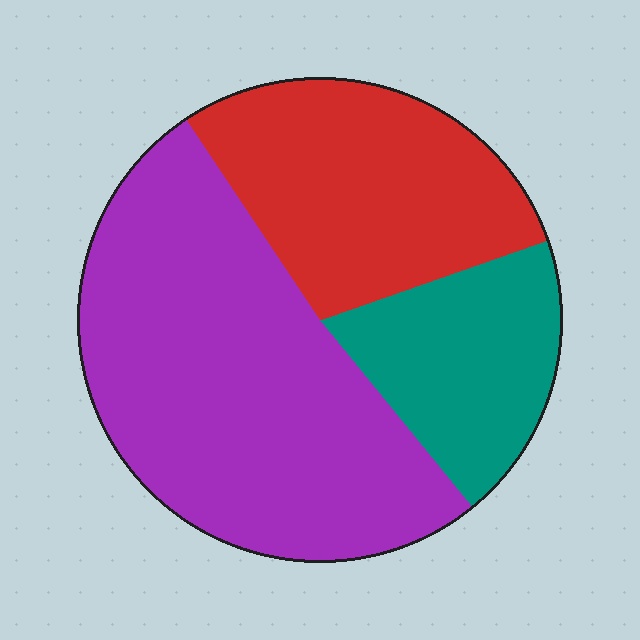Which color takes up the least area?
Teal, at roughly 20%.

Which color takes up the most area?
Purple, at roughly 50%.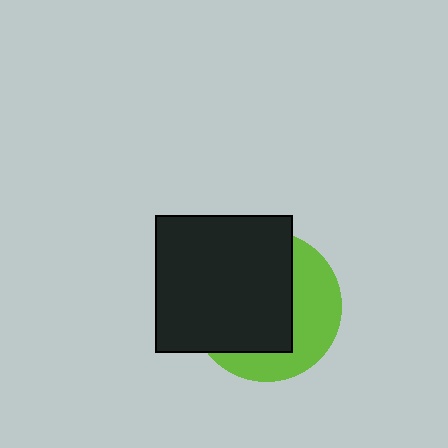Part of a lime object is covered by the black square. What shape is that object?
It is a circle.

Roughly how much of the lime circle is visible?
A small part of it is visible (roughly 38%).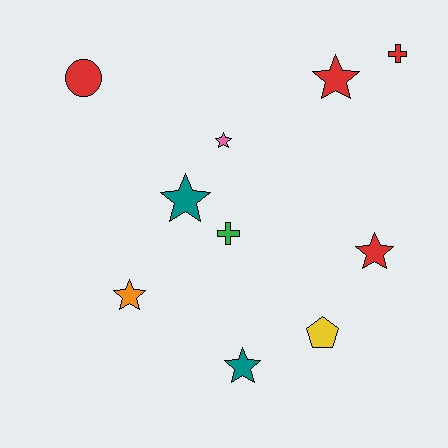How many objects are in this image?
There are 10 objects.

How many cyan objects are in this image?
There are no cyan objects.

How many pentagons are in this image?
There is 1 pentagon.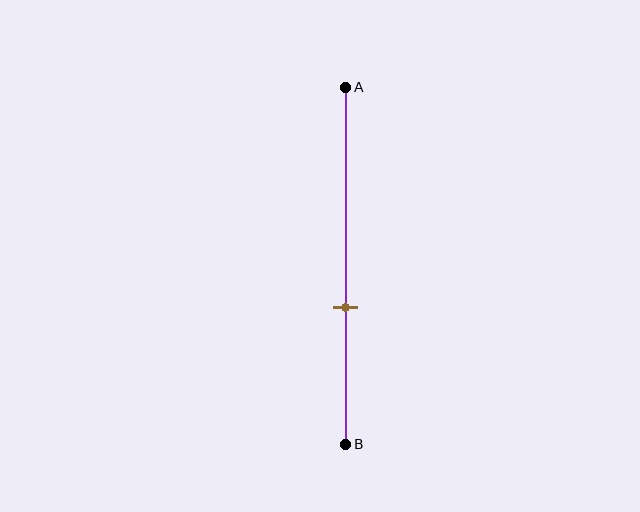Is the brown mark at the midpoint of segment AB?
No, the mark is at about 60% from A, not at the 50% midpoint.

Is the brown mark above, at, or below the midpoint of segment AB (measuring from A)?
The brown mark is below the midpoint of segment AB.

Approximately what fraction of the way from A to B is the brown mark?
The brown mark is approximately 60% of the way from A to B.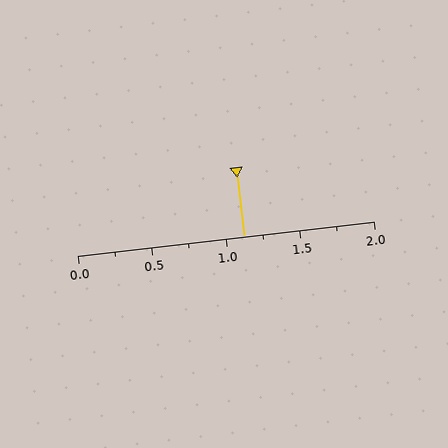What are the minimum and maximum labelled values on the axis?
The axis runs from 0.0 to 2.0.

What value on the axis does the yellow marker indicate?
The marker indicates approximately 1.12.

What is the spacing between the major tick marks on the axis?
The major ticks are spaced 0.5 apart.